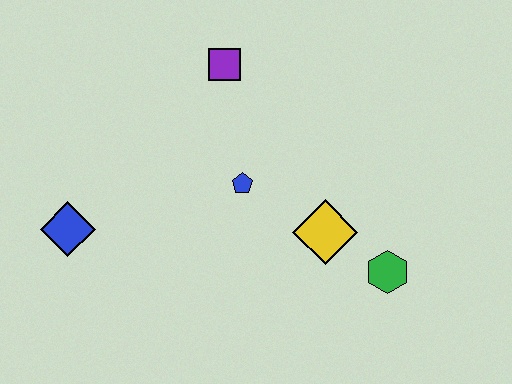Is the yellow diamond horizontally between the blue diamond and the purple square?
No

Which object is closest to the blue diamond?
The blue pentagon is closest to the blue diamond.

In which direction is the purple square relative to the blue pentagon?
The purple square is above the blue pentagon.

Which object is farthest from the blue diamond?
The green hexagon is farthest from the blue diamond.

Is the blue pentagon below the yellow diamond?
No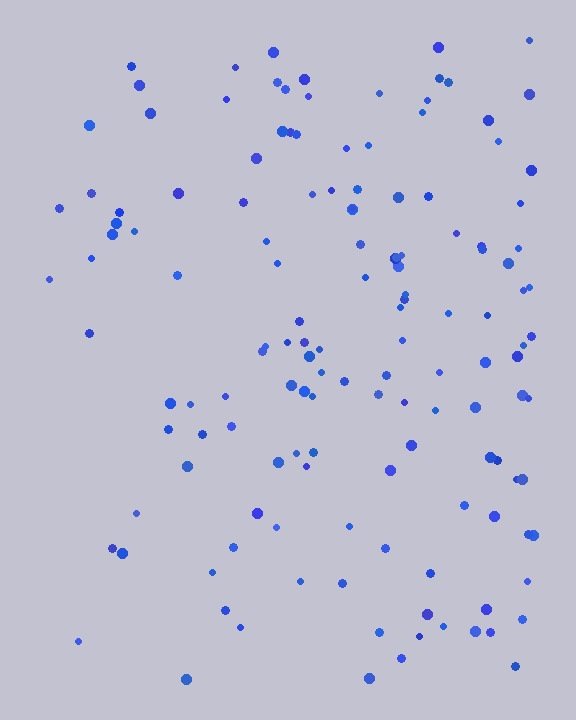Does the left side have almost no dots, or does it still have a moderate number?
Still a moderate number, just noticeably fewer than the right.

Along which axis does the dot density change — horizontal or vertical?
Horizontal.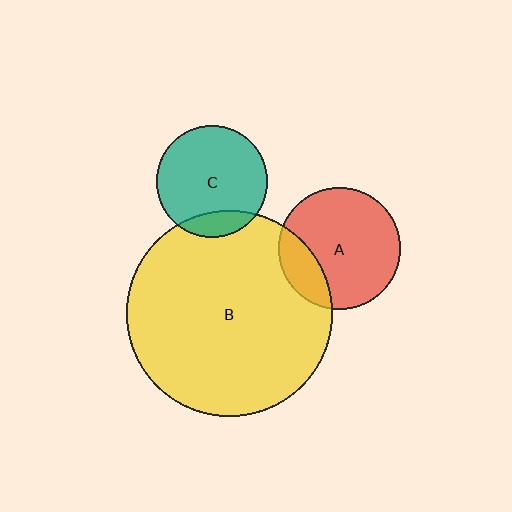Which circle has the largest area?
Circle B (yellow).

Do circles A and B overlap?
Yes.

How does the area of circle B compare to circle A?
Approximately 2.8 times.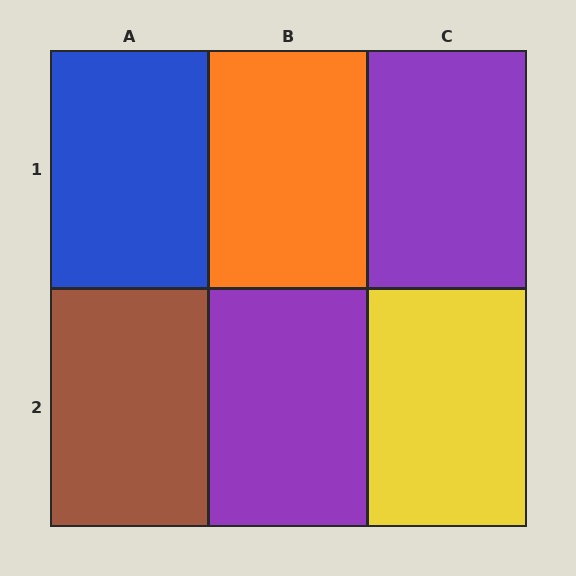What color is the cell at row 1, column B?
Orange.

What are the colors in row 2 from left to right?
Brown, purple, yellow.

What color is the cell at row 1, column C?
Purple.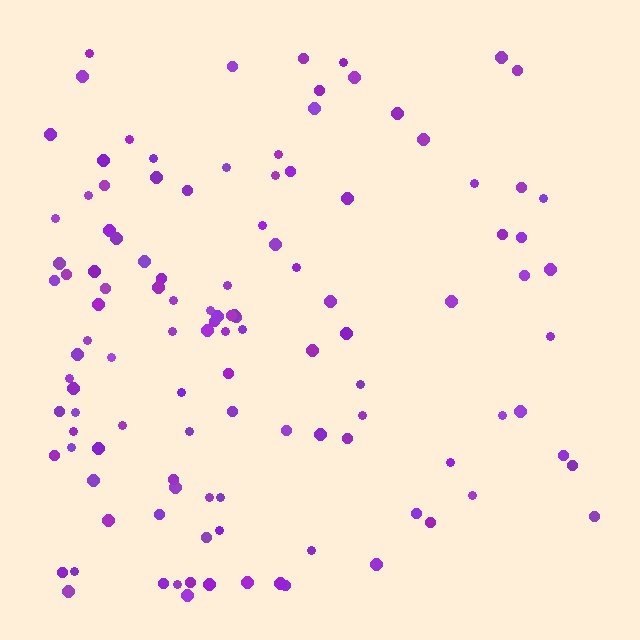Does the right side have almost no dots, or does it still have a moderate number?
Still a moderate number, just noticeably fewer than the left.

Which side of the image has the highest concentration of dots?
The left.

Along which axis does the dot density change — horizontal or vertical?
Horizontal.